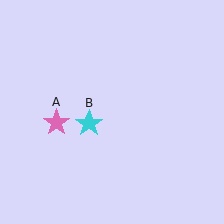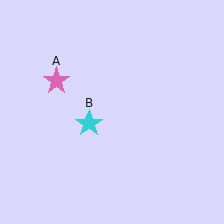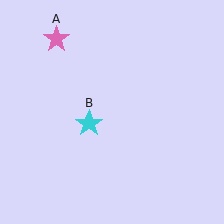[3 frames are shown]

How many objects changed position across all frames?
1 object changed position: pink star (object A).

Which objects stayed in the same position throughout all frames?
Cyan star (object B) remained stationary.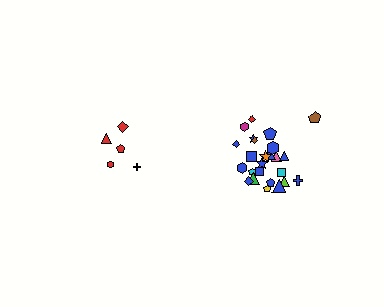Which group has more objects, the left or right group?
The right group.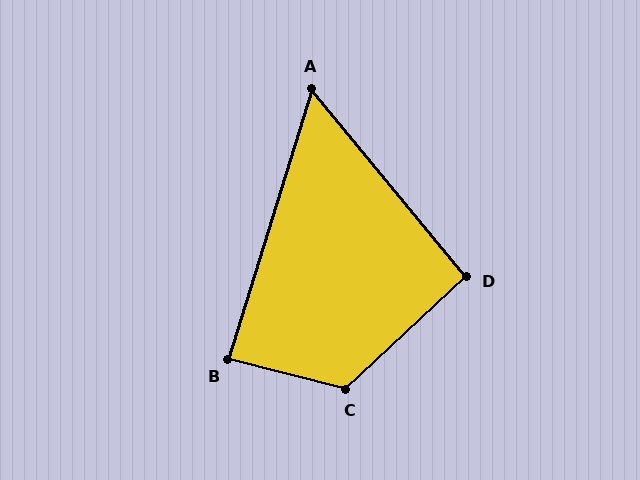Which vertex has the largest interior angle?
C, at approximately 123 degrees.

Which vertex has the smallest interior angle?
A, at approximately 57 degrees.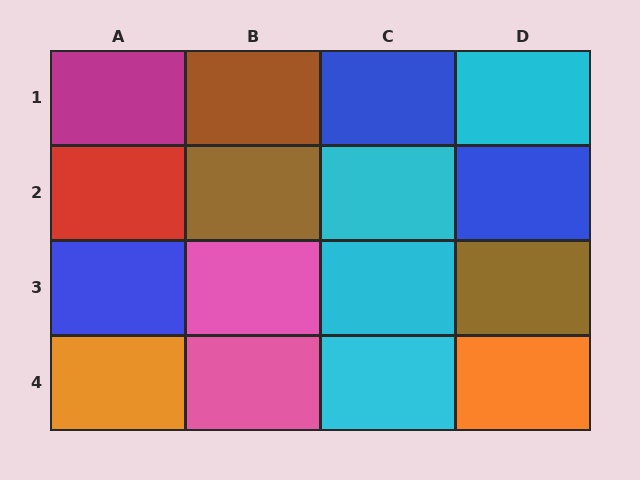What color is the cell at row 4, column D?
Orange.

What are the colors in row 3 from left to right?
Blue, pink, cyan, brown.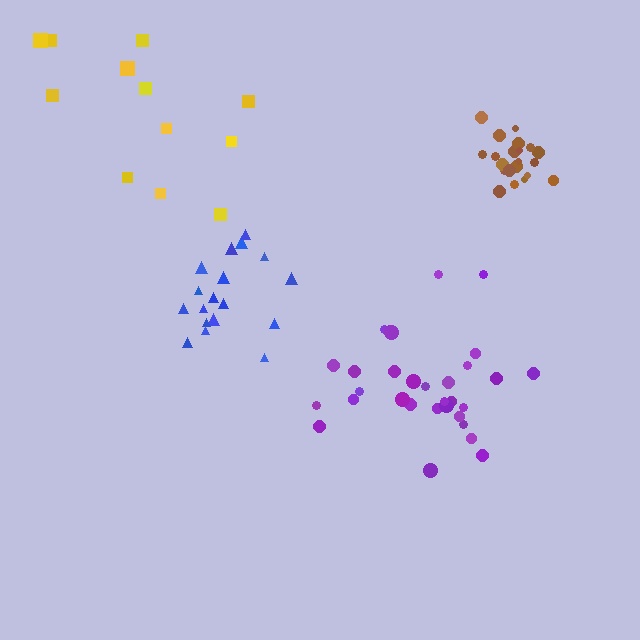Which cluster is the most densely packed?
Brown.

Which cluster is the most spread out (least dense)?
Yellow.